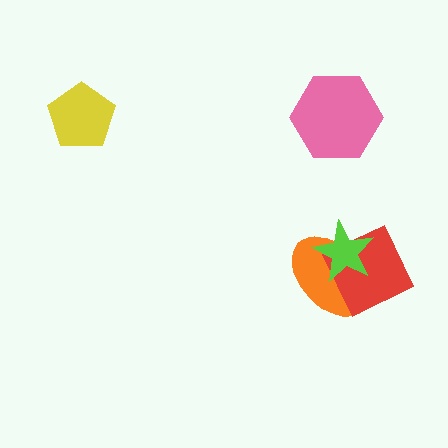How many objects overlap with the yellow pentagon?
0 objects overlap with the yellow pentagon.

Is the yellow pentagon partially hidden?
No, no other shape covers it.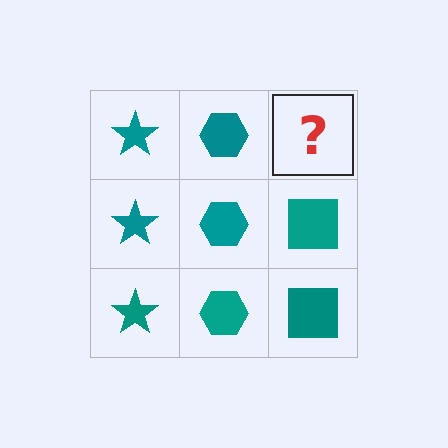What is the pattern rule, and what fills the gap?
The rule is that each column has a consistent shape. The gap should be filled with a teal square.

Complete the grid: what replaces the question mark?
The question mark should be replaced with a teal square.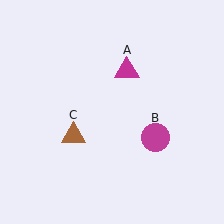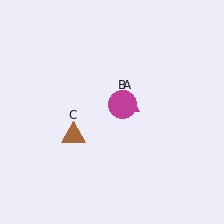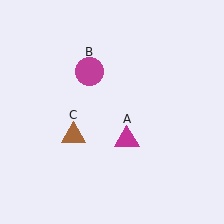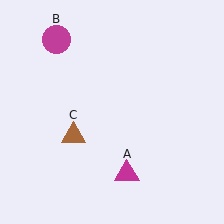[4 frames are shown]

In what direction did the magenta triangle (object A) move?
The magenta triangle (object A) moved down.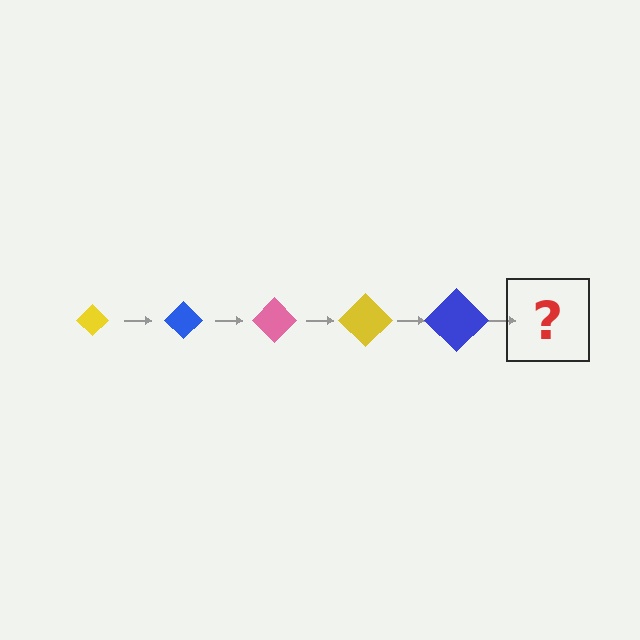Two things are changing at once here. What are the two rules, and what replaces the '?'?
The two rules are that the diamond grows larger each step and the color cycles through yellow, blue, and pink. The '?' should be a pink diamond, larger than the previous one.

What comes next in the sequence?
The next element should be a pink diamond, larger than the previous one.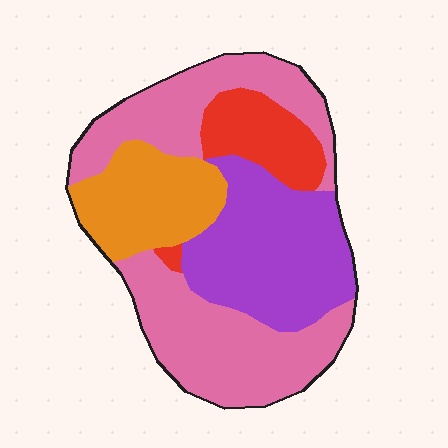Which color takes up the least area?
Red, at roughly 10%.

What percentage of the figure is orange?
Orange covers around 15% of the figure.